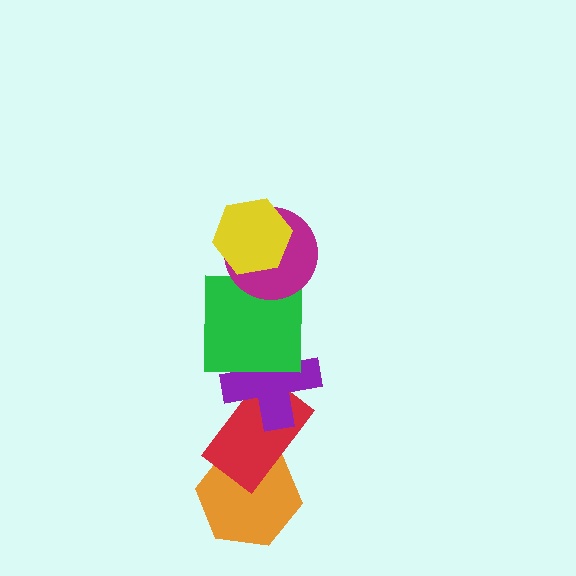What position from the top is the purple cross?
The purple cross is 4th from the top.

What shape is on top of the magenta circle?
The yellow hexagon is on top of the magenta circle.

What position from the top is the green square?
The green square is 3rd from the top.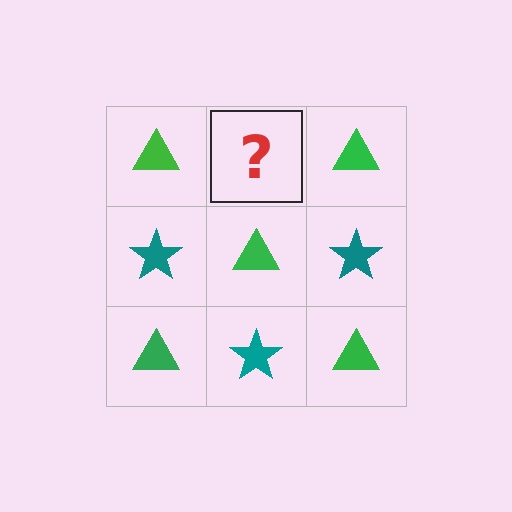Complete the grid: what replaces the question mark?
The question mark should be replaced with a teal star.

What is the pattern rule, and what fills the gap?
The rule is that it alternates green triangle and teal star in a checkerboard pattern. The gap should be filled with a teal star.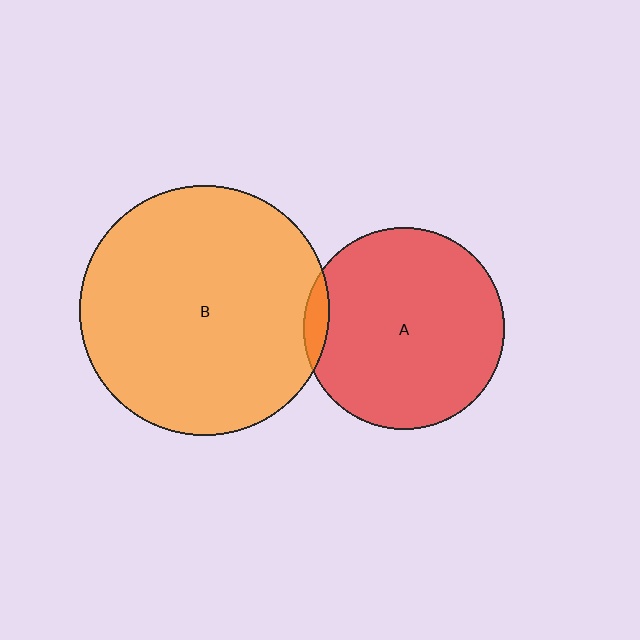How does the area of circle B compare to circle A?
Approximately 1.5 times.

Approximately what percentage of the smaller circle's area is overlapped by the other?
Approximately 5%.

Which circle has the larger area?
Circle B (orange).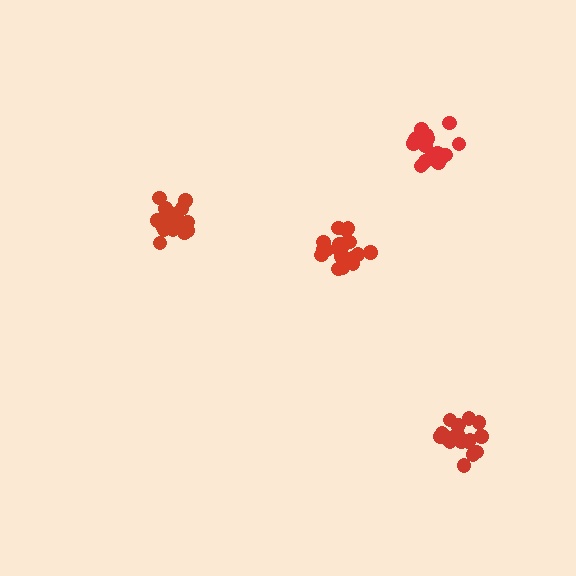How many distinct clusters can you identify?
There are 4 distinct clusters.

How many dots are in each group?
Group 1: 16 dots, Group 2: 19 dots, Group 3: 18 dots, Group 4: 19 dots (72 total).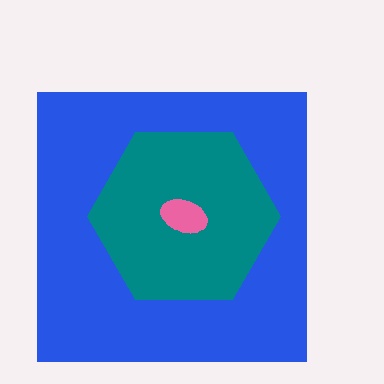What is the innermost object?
The pink ellipse.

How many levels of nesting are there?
3.